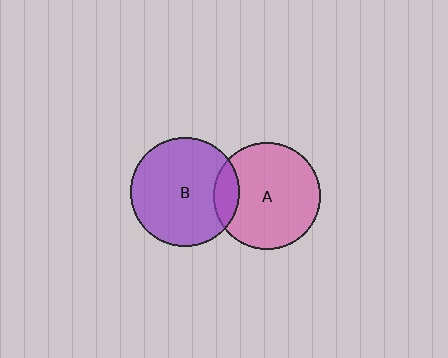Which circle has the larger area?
Circle B (purple).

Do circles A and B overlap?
Yes.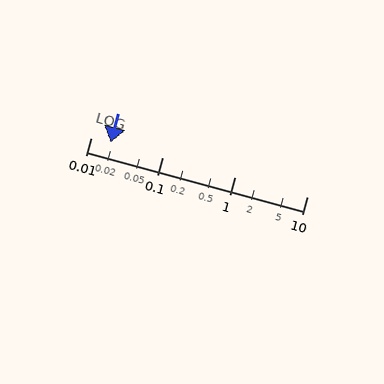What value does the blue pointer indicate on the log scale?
The pointer indicates approximately 0.019.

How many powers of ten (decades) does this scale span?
The scale spans 3 decades, from 0.01 to 10.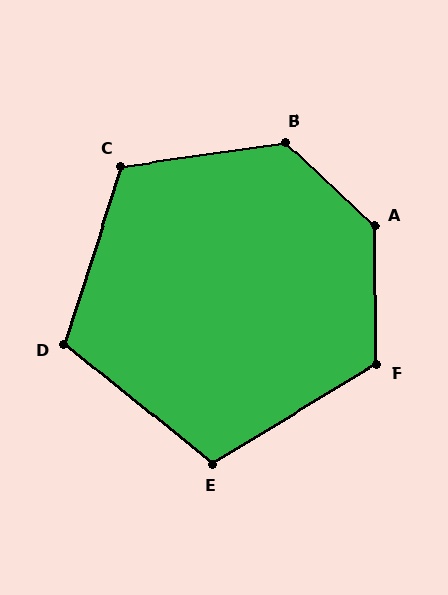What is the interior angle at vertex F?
Approximately 120 degrees (obtuse).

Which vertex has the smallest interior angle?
E, at approximately 110 degrees.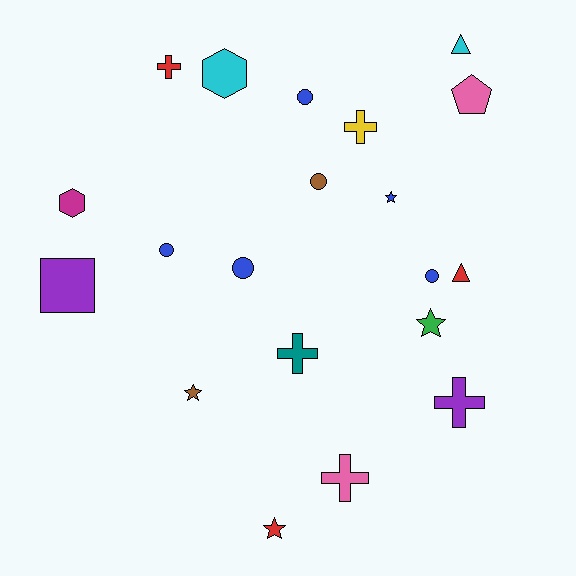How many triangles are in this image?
There are 2 triangles.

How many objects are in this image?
There are 20 objects.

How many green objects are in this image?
There is 1 green object.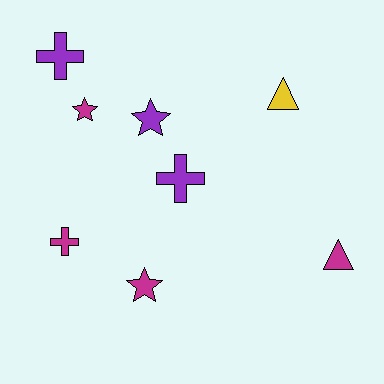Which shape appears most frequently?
Star, with 3 objects.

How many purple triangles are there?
There are no purple triangles.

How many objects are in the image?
There are 8 objects.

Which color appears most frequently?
Magenta, with 4 objects.